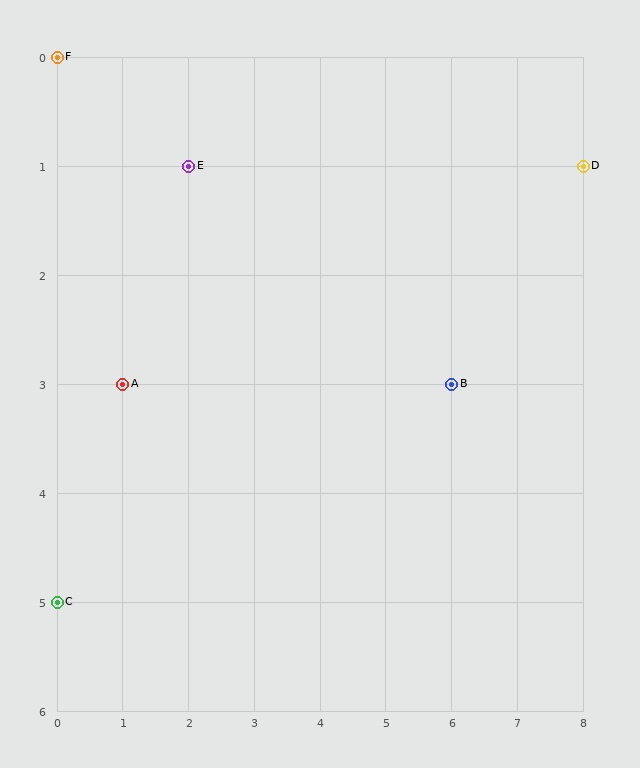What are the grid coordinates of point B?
Point B is at grid coordinates (6, 3).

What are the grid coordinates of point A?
Point A is at grid coordinates (1, 3).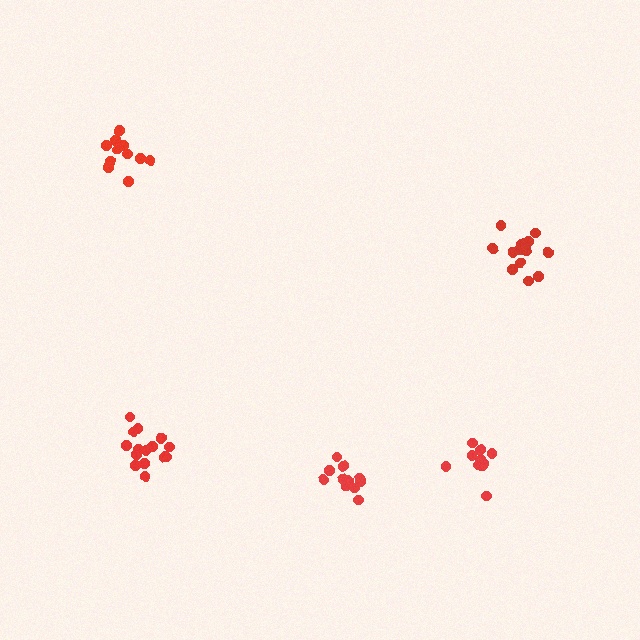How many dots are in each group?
Group 1: 11 dots, Group 2: 10 dots, Group 3: 15 dots, Group 4: 14 dots, Group 5: 11 dots (61 total).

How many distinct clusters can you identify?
There are 5 distinct clusters.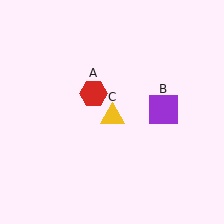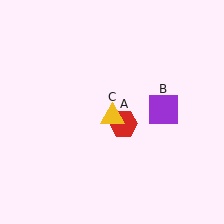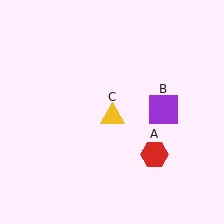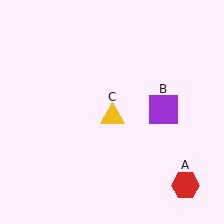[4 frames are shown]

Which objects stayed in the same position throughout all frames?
Purple square (object B) and yellow triangle (object C) remained stationary.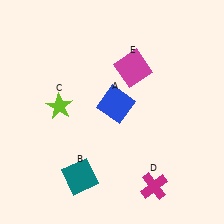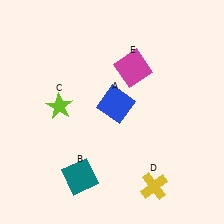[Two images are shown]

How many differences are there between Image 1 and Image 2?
There is 1 difference between the two images.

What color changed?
The cross (D) changed from magenta in Image 1 to yellow in Image 2.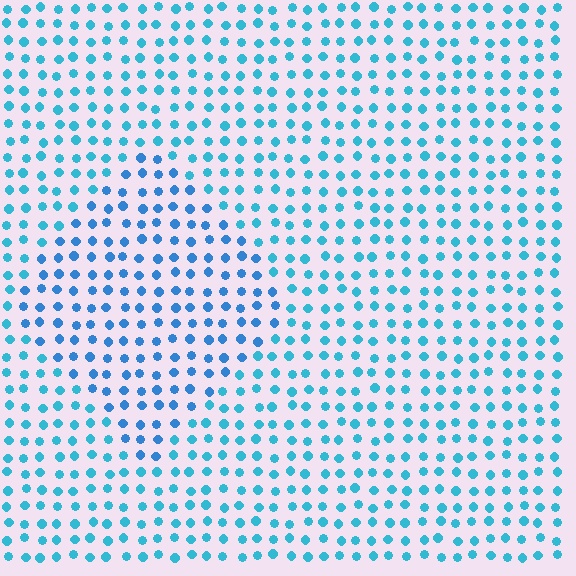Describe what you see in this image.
The image is filled with small cyan elements in a uniform arrangement. A diamond-shaped region is visible where the elements are tinted to a slightly different hue, forming a subtle color boundary.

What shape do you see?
I see a diamond.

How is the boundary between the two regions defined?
The boundary is defined purely by a slight shift in hue (about 20 degrees). Spacing, size, and orientation are identical on both sides.